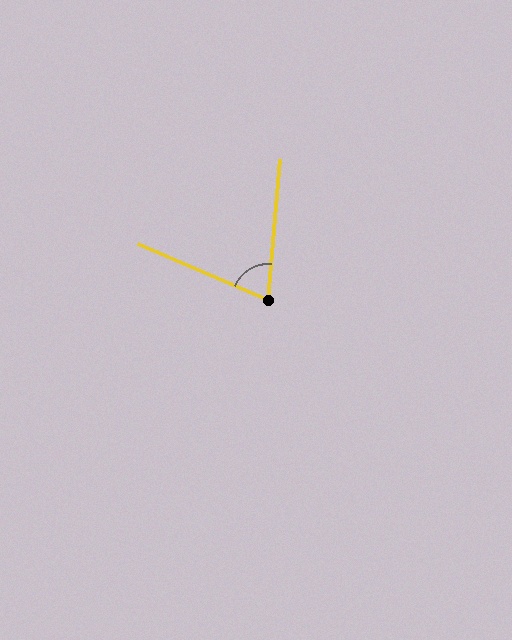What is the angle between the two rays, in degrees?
Approximately 72 degrees.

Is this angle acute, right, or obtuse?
It is acute.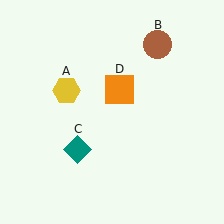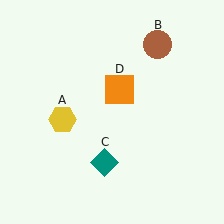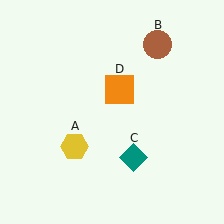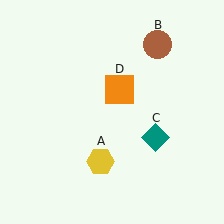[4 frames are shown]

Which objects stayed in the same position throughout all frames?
Brown circle (object B) and orange square (object D) remained stationary.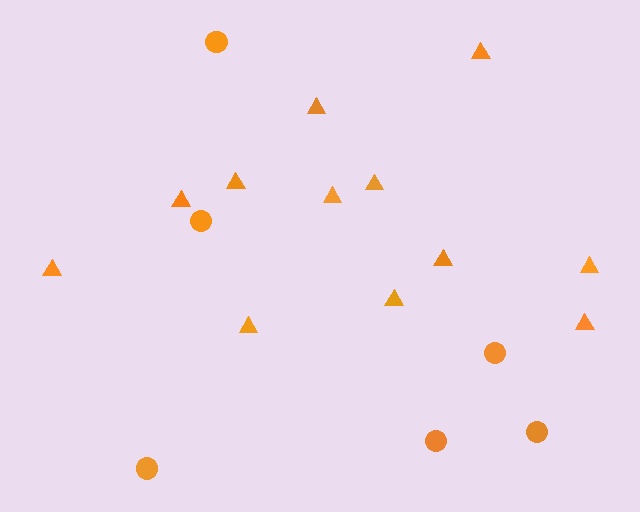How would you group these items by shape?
There are 2 groups: one group of triangles (12) and one group of circles (6).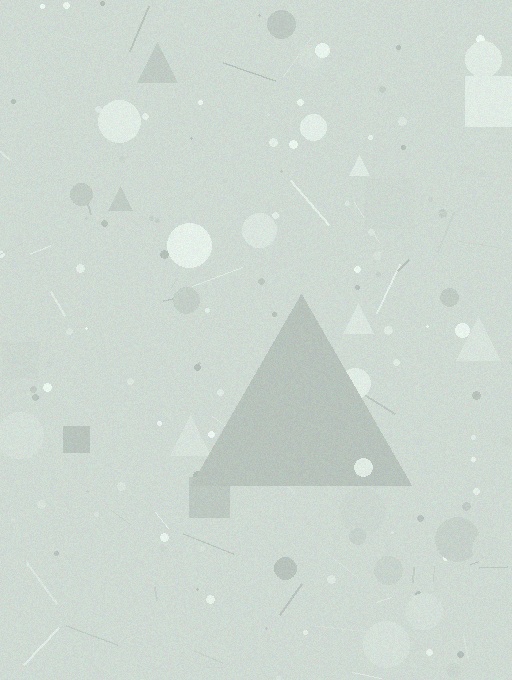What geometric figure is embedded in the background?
A triangle is embedded in the background.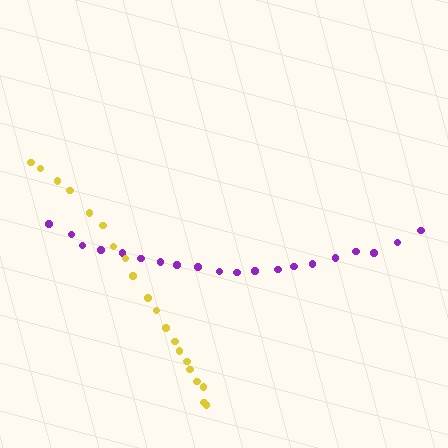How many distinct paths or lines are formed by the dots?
There are 2 distinct paths.